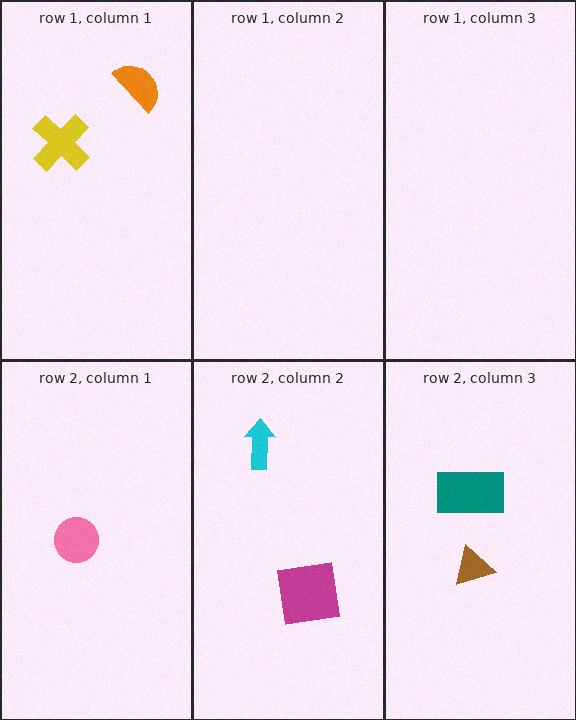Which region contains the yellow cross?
The row 1, column 1 region.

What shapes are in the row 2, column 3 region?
The brown triangle, the teal rectangle.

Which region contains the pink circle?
The row 2, column 1 region.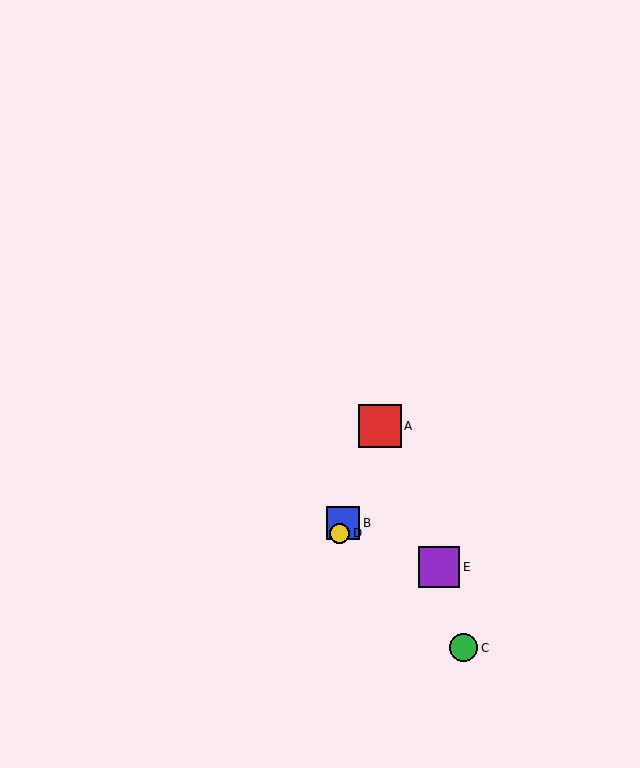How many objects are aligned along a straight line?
3 objects (A, B, D) are aligned along a straight line.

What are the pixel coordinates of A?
Object A is at (380, 426).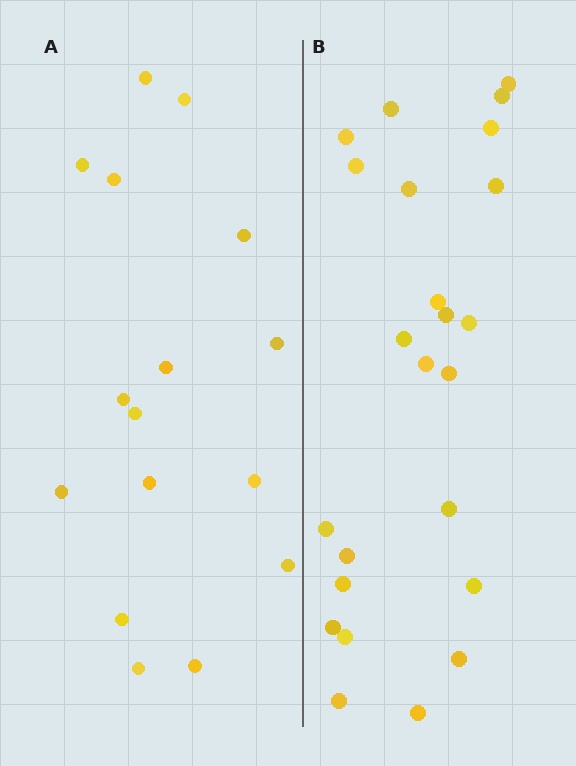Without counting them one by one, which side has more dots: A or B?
Region B (the right region) has more dots.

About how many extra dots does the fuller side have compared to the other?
Region B has roughly 8 or so more dots than region A.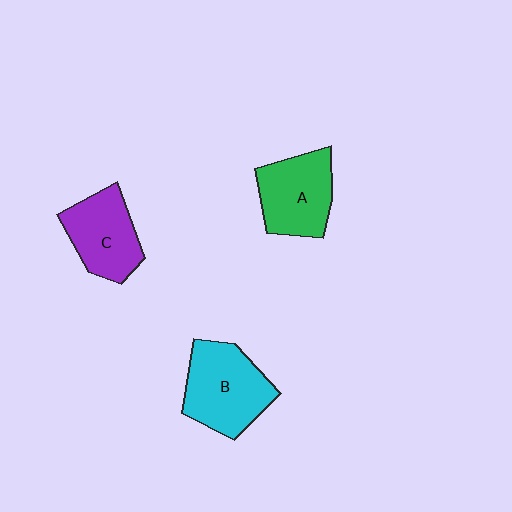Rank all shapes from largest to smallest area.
From largest to smallest: B (cyan), A (green), C (purple).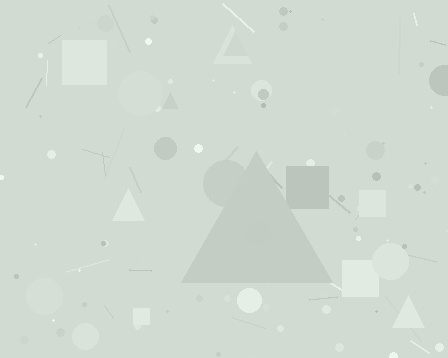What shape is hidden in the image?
A triangle is hidden in the image.